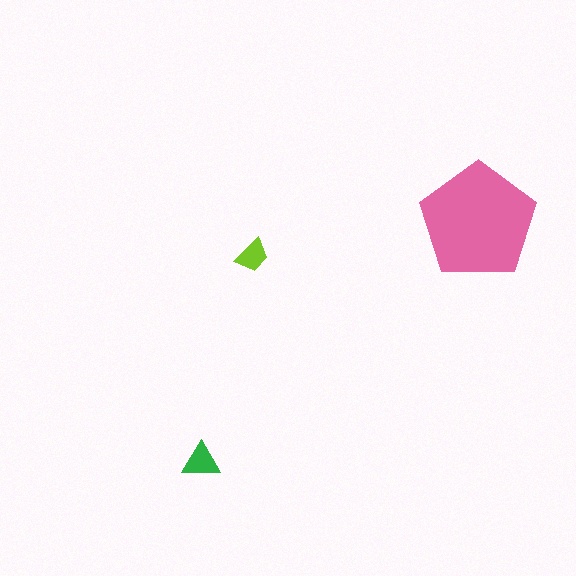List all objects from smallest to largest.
The lime trapezoid, the green triangle, the pink pentagon.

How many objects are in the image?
There are 3 objects in the image.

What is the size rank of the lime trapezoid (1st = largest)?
3rd.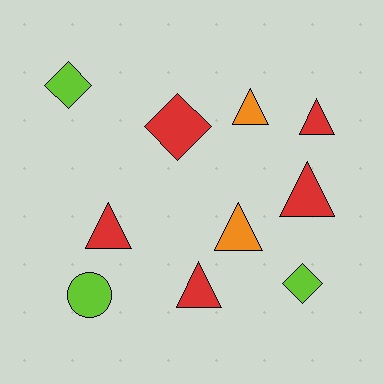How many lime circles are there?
There is 1 lime circle.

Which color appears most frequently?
Red, with 5 objects.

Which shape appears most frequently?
Triangle, with 6 objects.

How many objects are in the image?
There are 10 objects.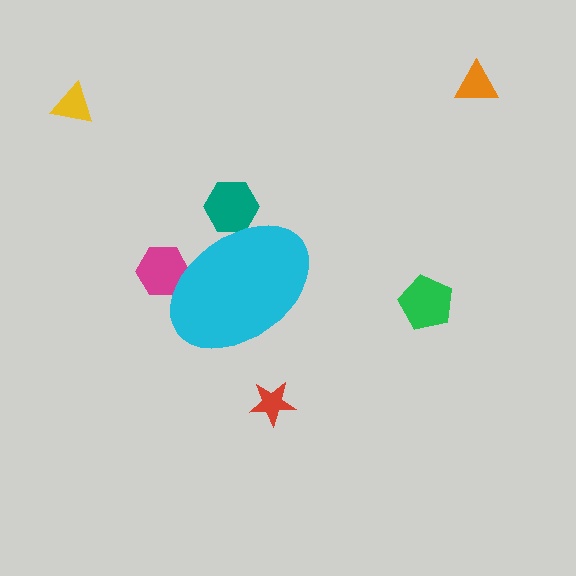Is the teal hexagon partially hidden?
Yes, the teal hexagon is partially hidden behind the cyan ellipse.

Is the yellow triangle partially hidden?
No, the yellow triangle is fully visible.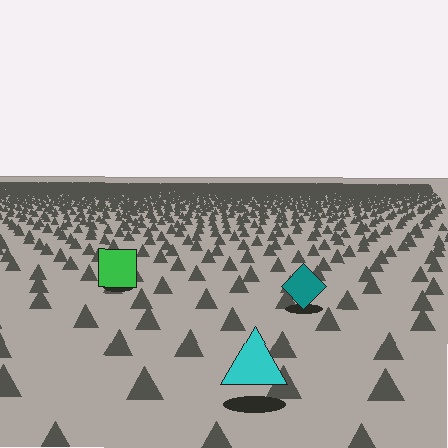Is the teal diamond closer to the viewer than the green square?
Yes. The teal diamond is closer — you can tell from the texture gradient: the ground texture is coarser near it.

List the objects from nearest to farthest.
From nearest to farthest: the cyan triangle, the teal diamond, the green square.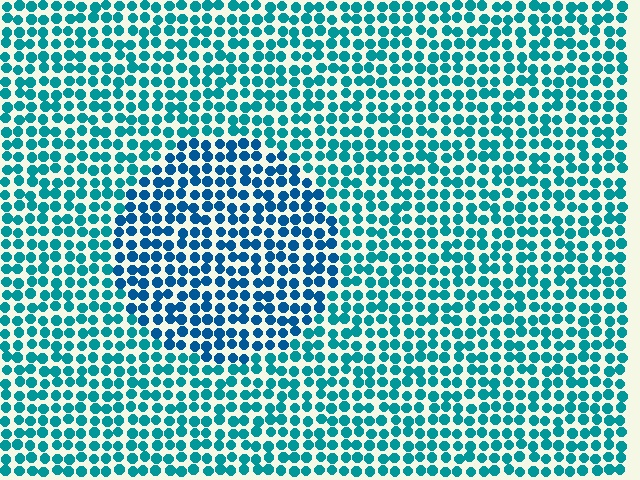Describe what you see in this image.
The image is filled with small teal elements in a uniform arrangement. A circle-shaped region is visible where the elements are tinted to a slightly different hue, forming a subtle color boundary.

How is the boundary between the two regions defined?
The boundary is defined purely by a slight shift in hue (about 25 degrees). Spacing, size, and orientation are identical on both sides.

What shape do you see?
I see a circle.